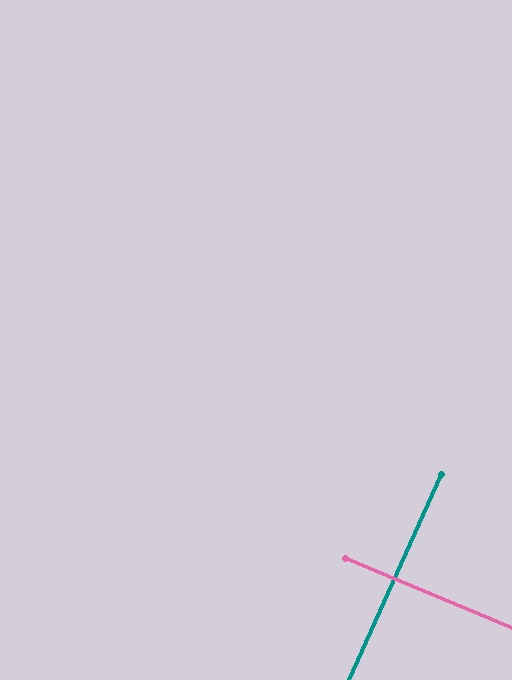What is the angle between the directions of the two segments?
Approximately 88 degrees.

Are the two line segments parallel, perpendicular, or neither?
Perpendicular — they meet at approximately 88°.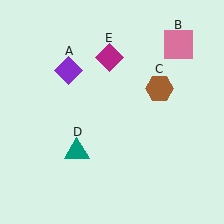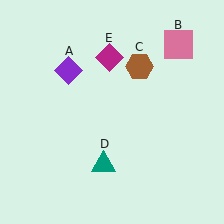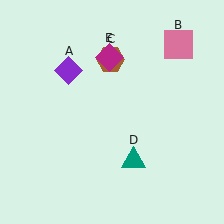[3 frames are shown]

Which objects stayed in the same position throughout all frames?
Purple diamond (object A) and pink square (object B) and magenta diamond (object E) remained stationary.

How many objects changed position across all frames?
2 objects changed position: brown hexagon (object C), teal triangle (object D).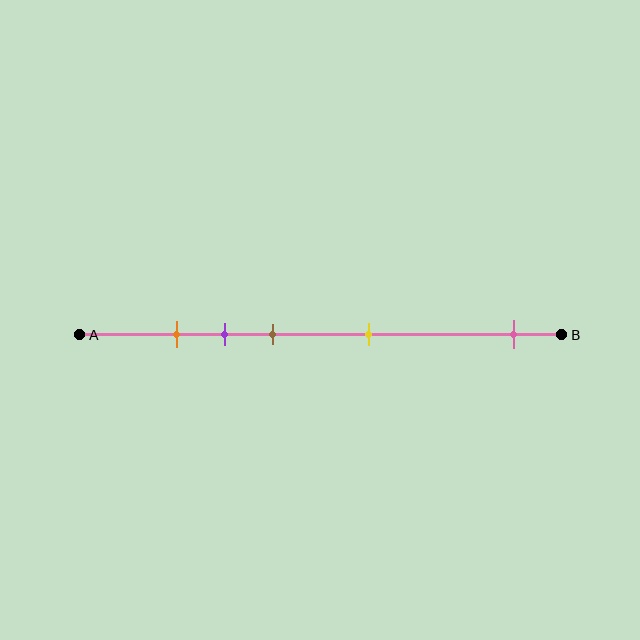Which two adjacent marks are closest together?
The orange and purple marks are the closest adjacent pair.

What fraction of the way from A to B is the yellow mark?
The yellow mark is approximately 60% (0.6) of the way from A to B.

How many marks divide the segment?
There are 5 marks dividing the segment.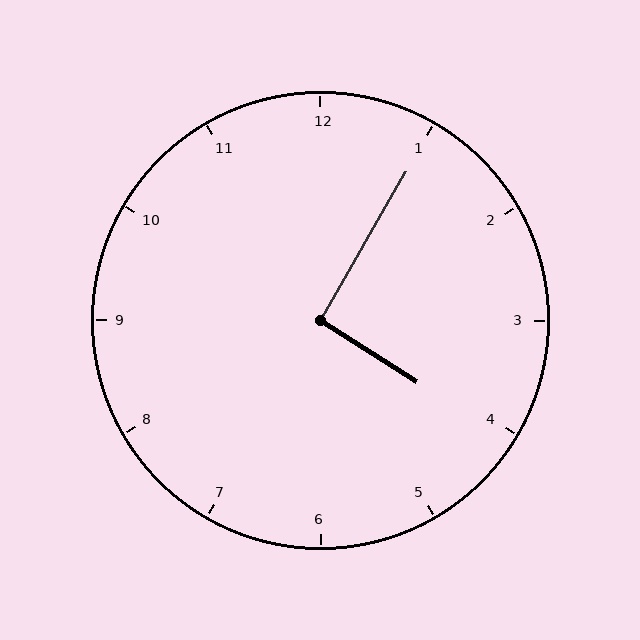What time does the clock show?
4:05.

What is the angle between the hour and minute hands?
Approximately 92 degrees.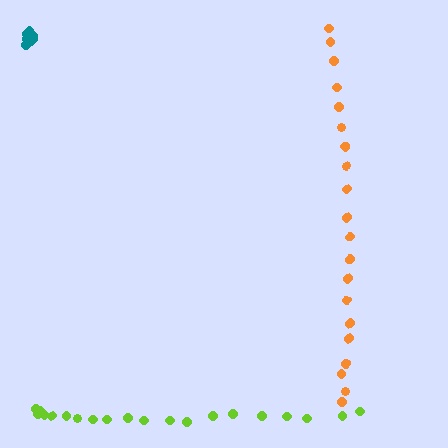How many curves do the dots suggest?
There are 3 distinct paths.